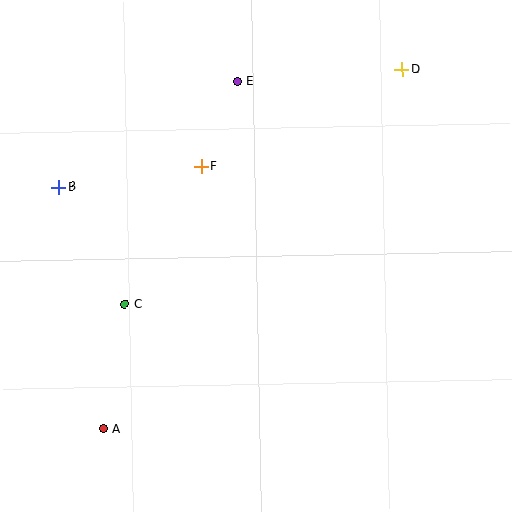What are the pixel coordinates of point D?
Point D is at (402, 69).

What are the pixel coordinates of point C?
Point C is at (125, 304).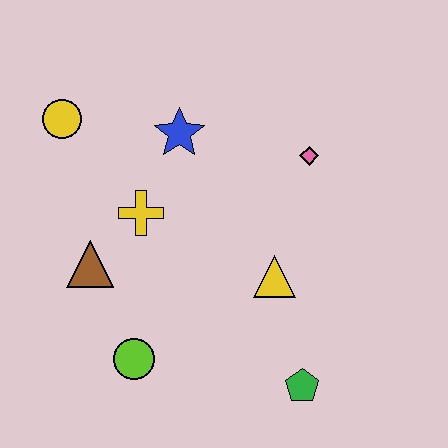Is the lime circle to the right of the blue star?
No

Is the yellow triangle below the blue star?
Yes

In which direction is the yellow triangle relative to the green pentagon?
The yellow triangle is above the green pentagon.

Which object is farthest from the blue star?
The green pentagon is farthest from the blue star.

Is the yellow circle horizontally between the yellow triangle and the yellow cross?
No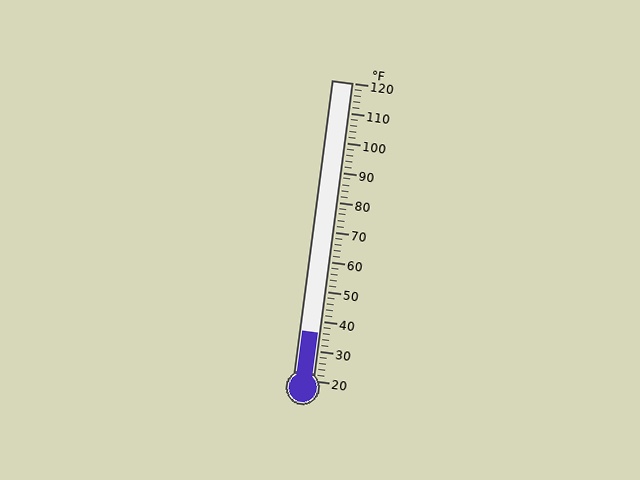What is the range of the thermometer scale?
The thermometer scale ranges from 20°F to 120°F.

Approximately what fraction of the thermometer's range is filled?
The thermometer is filled to approximately 15% of its range.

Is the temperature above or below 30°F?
The temperature is above 30°F.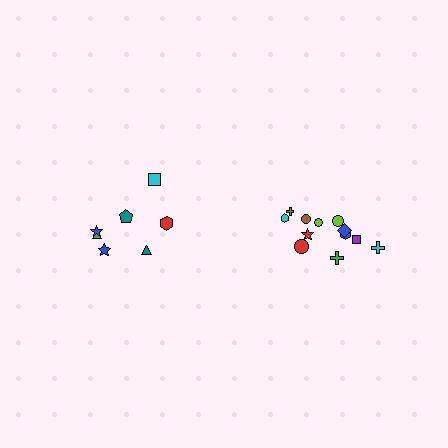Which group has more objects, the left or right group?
The right group.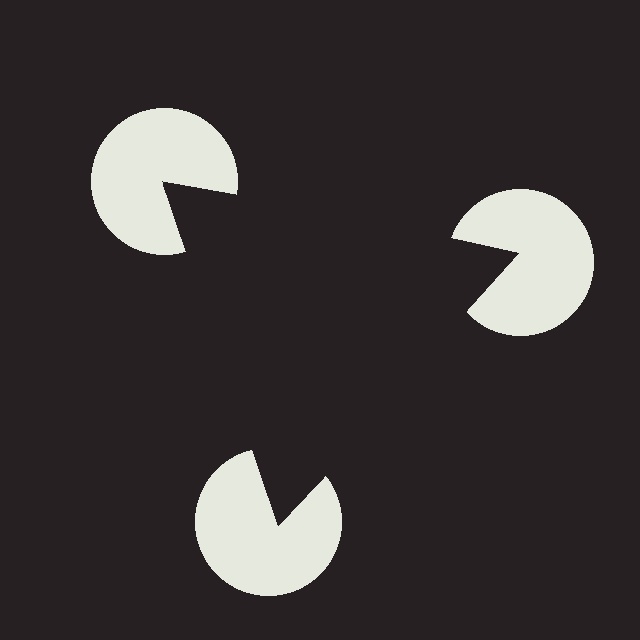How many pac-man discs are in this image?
There are 3 — one at each vertex of the illusory triangle.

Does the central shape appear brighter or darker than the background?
It typically appears slightly darker than the background, even though no actual brightness change is drawn.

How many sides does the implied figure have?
3 sides.